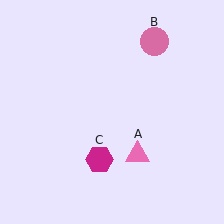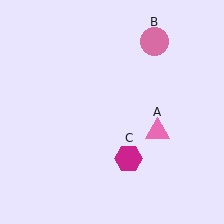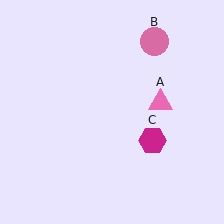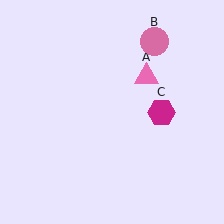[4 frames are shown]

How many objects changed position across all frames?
2 objects changed position: pink triangle (object A), magenta hexagon (object C).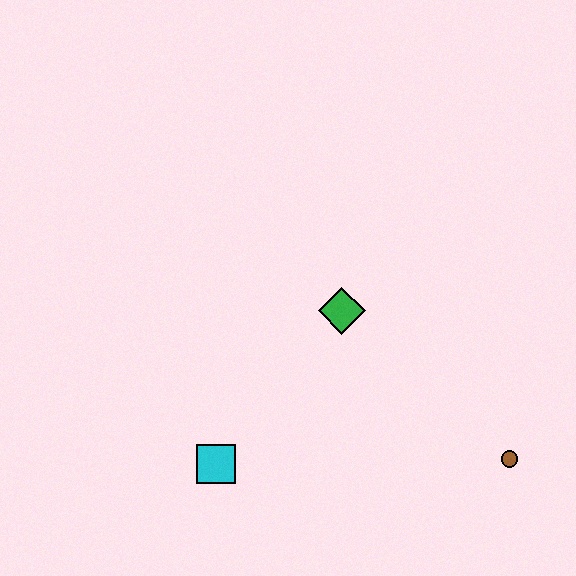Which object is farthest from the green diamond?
The brown circle is farthest from the green diamond.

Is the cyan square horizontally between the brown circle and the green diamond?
No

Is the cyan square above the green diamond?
No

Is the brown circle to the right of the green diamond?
Yes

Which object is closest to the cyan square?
The green diamond is closest to the cyan square.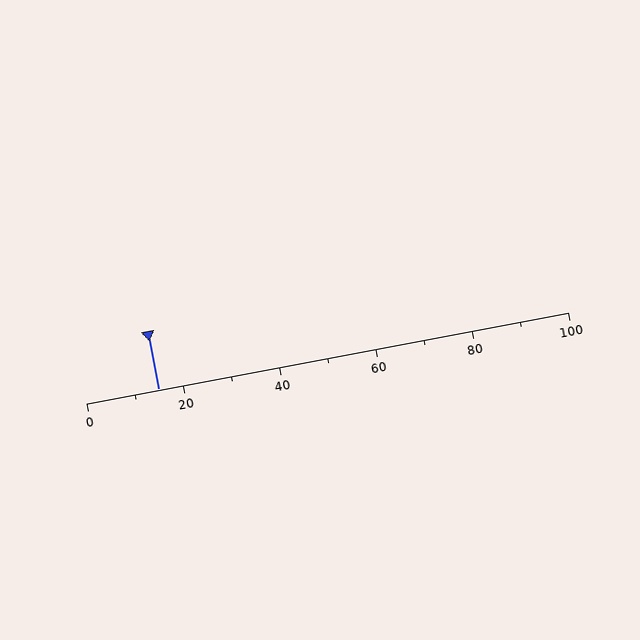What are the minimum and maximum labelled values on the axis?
The axis runs from 0 to 100.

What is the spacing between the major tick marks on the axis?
The major ticks are spaced 20 apart.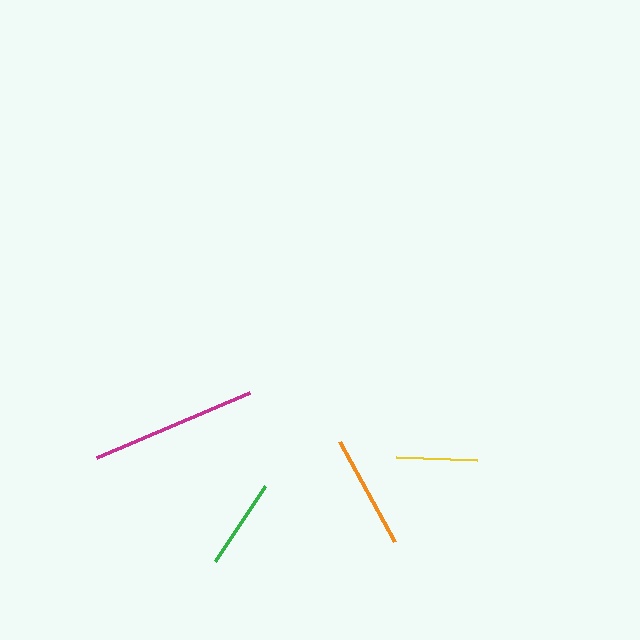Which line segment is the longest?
The magenta line is the longest at approximately 166 pixels.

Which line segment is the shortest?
The yellow line is the shortest at approximately 81 pixels.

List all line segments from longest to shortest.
From longest to shortest: magenta, orange, green, yellow.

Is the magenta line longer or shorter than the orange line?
The magenta line is longer than the orange line.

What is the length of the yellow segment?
The yellow segment is approximately 81 pixels long.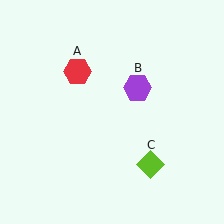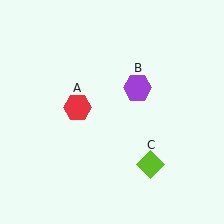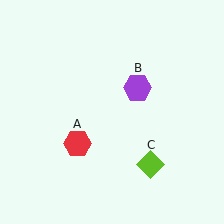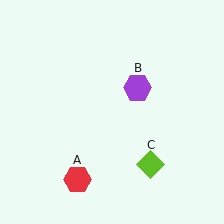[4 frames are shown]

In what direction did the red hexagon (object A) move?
The red hexagon (object A) moved down.